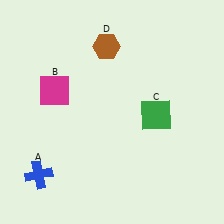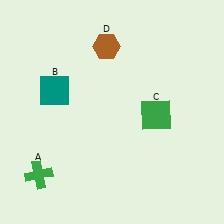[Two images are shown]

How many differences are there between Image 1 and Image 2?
There are 2 differences between the two images.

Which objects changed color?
A changed from blue to green. B changed from magenta to teal.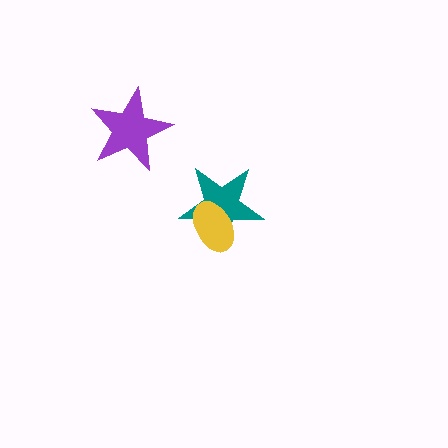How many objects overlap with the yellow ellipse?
1 object overlaps with the yellow ellipse.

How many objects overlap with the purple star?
0 objects overlap with the purple star.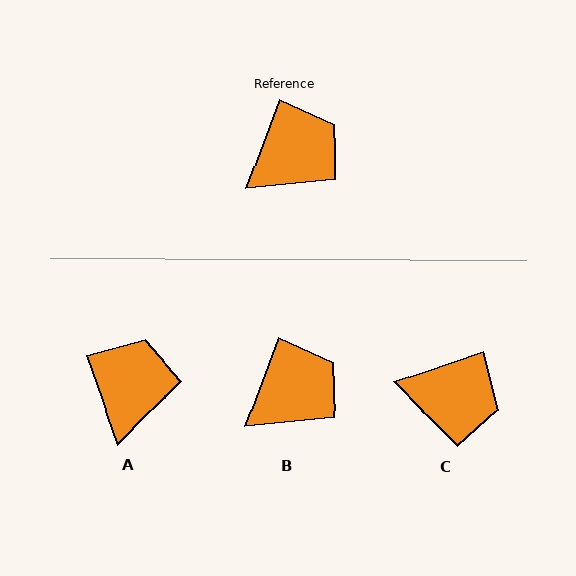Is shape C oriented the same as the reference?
No, it is off by about 51 degrees.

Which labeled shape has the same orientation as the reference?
B.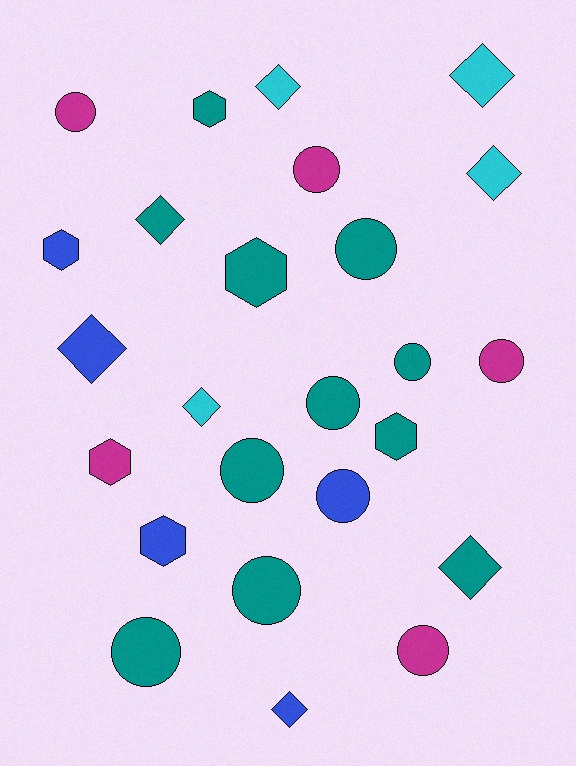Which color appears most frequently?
Teal, with 11 objects.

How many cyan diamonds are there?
There are 4 cyan diamonds.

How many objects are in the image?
There are 25 objects.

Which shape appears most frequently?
Circle, with 11 objects.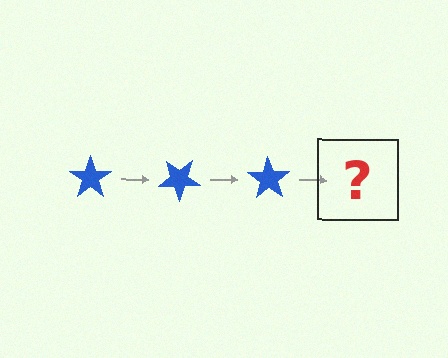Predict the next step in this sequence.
The next step is a blue star rotated 105 degrees.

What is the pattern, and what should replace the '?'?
The pattern is that the star rotates 35 degrees each step. The '?' should be a blue star rotated 105 degrees.